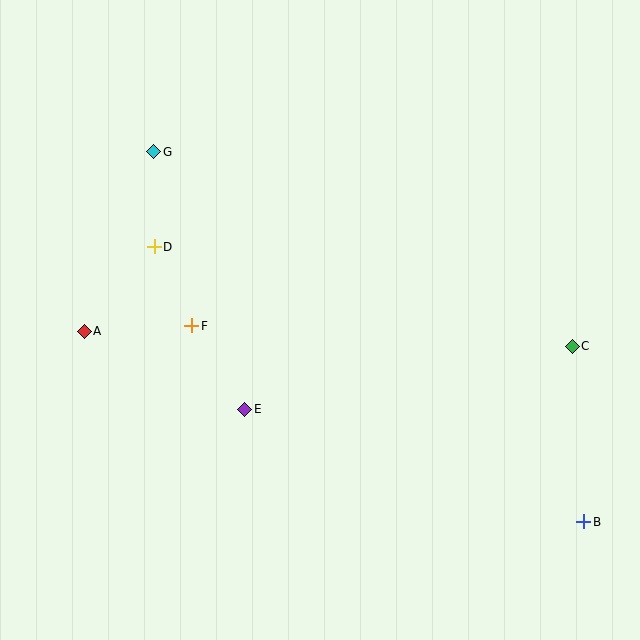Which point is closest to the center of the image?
Point E at (245, 409) is closest to the center.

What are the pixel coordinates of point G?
Point G is at (154, 152).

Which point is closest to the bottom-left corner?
Point A is closest to the bottom-left corner.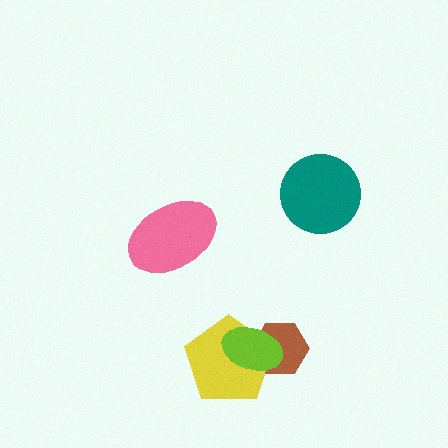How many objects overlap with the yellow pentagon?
2 objects overlap with the yellow pentagon.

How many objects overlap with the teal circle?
0 objects overlap with the teal circle.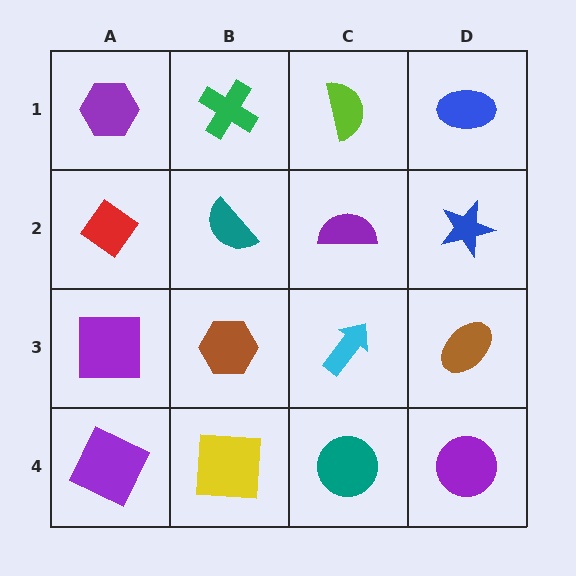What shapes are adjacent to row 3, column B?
A teal semicircle (row 2, column B), a yellow square (row 4, column B), a purple square (row 3, column A), a cyan arrow (row 3, column C).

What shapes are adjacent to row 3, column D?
A blue star (row 2, column D), a purple circle (row 4, column D), a cyan arrow (row 3, column C).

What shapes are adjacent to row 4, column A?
A purple square (row 3, column A), a yellow square (row 4, column B).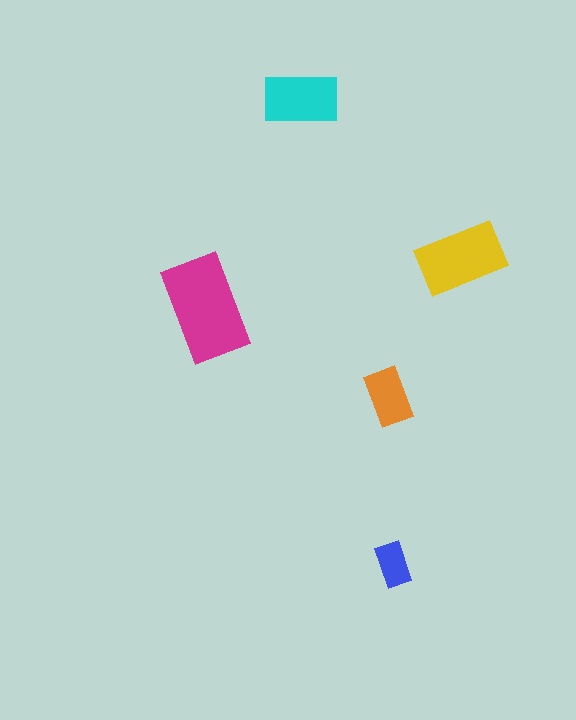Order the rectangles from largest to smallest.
the magenta one, the yellow one, the cyan one, the orange one, the blue one.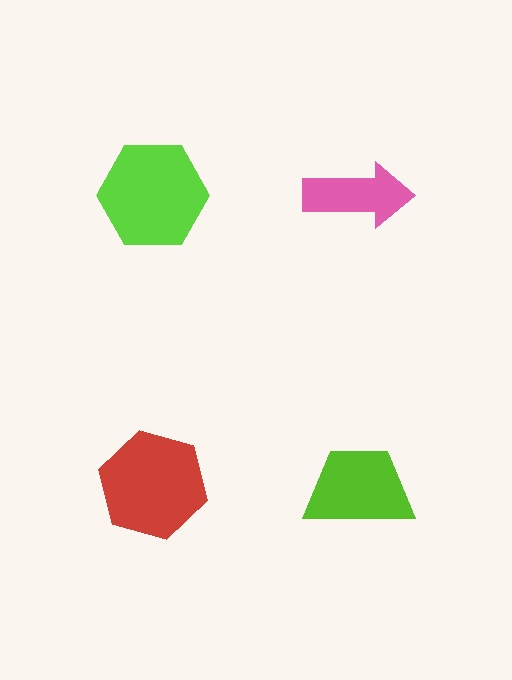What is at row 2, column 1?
A red hexagon.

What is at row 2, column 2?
A lime trapezoid.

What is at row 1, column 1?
A lime hexagon.